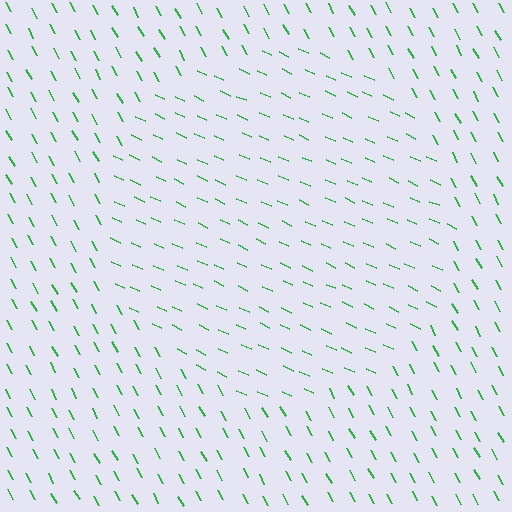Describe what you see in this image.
The image is filled with small green line segments. A circle region in the image has lines oriented differently from the surrounding lines, creating a visible texture boundary.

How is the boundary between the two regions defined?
The boundary is defined purely by a change in line orientation (approximately 37 degrees difference). All lines are the same color and thickness.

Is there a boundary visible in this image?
Yes, there is a texture boundary formed by a change in line orientation.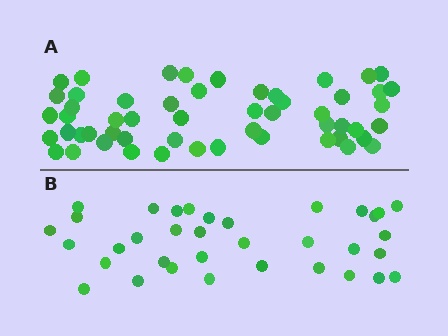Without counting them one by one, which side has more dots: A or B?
Region A (the top region) has more dots.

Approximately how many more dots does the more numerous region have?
Region A has approximately 20 more dots than region B.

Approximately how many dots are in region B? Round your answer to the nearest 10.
About 40 dots. (The exact count is 35, which rounds to 40.)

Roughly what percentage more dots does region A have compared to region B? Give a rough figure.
About 55% more.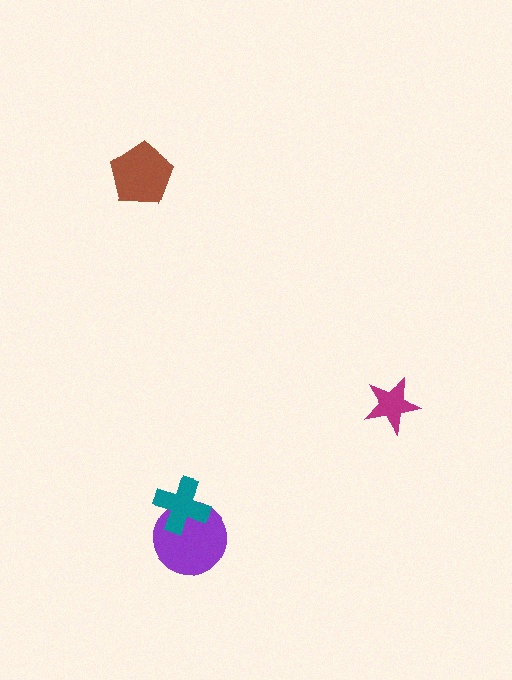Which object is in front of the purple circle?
The teal cross is in front of the purple circle.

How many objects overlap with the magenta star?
0 objects overlap with the magenta star.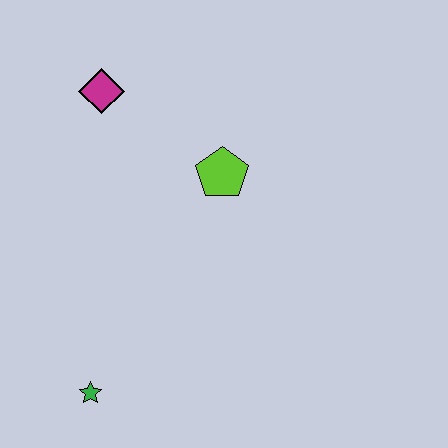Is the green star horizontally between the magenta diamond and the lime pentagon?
No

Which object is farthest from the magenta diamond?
The green star is farthest from the magenta diamond.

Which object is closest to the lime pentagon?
The magenta diamond is closest to the lime pentagon.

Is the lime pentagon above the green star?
Yes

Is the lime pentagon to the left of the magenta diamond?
No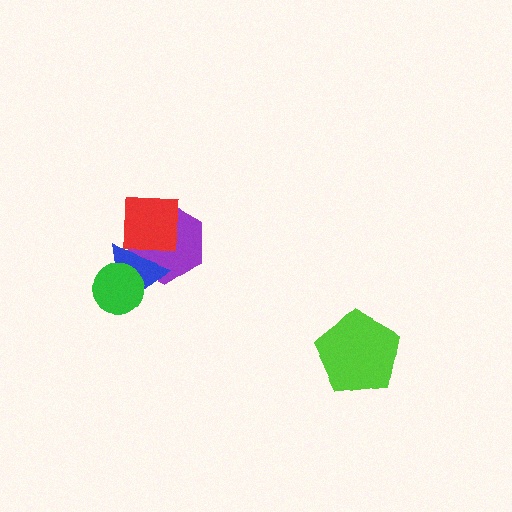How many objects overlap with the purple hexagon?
2 objects overlap with the purple hexagon.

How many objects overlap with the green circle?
1 object overlaps with the green circle.